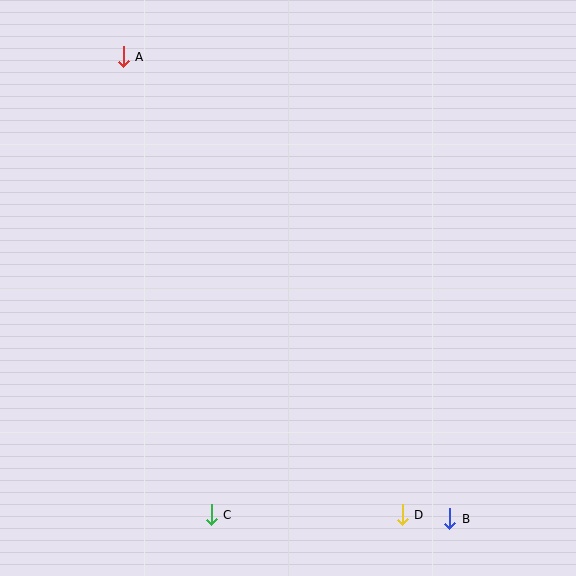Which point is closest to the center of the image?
Point C at (211, 515) is closest to the center.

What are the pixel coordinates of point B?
Point B is at (450, 519).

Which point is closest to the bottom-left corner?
Point C is closest to the bottom-left corner.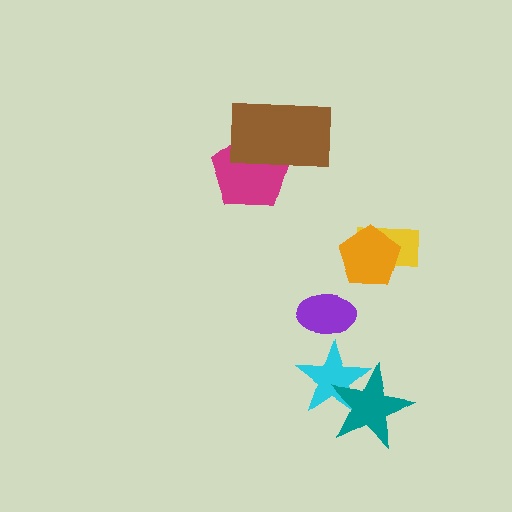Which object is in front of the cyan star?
The teal star is in front of the cyan star.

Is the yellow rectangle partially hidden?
Yes, it is partially covered by another shape.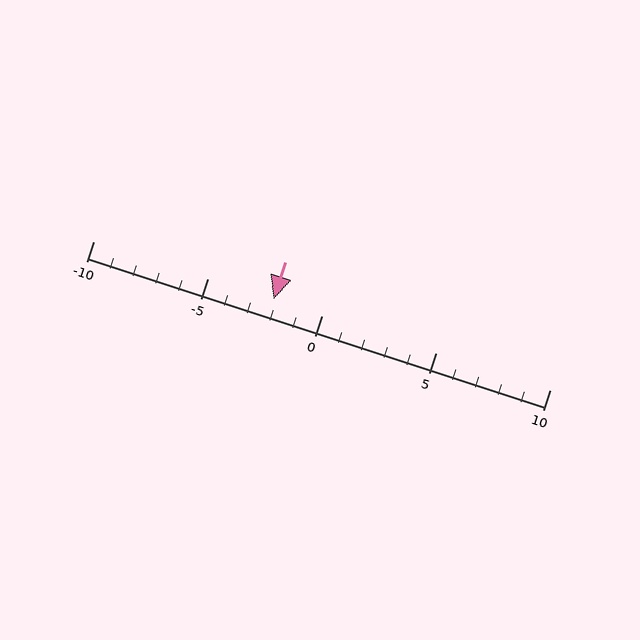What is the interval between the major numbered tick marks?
The major tick marks are spaced 5 units apart.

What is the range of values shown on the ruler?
The ruler shows values from -10 to 10.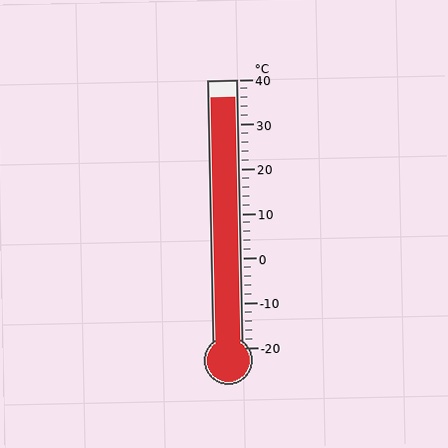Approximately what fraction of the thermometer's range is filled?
The thermometer is filled to approximately 95% of its range.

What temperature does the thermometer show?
The thermometer shows approximately 36°C.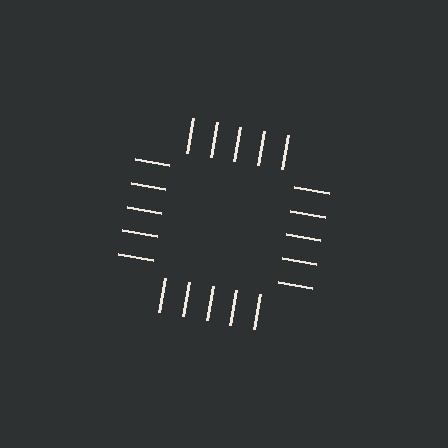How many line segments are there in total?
20 — 5 along each of the 4 edges.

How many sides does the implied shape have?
4 sides — the line-ends trace a square.